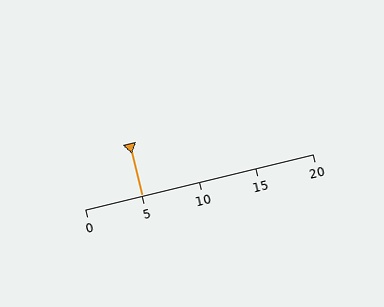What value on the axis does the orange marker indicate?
The marker indicates approximately 5.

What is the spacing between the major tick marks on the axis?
The major ticks are spaced 5 apart.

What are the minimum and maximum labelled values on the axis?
The axis runs from 0 to 20.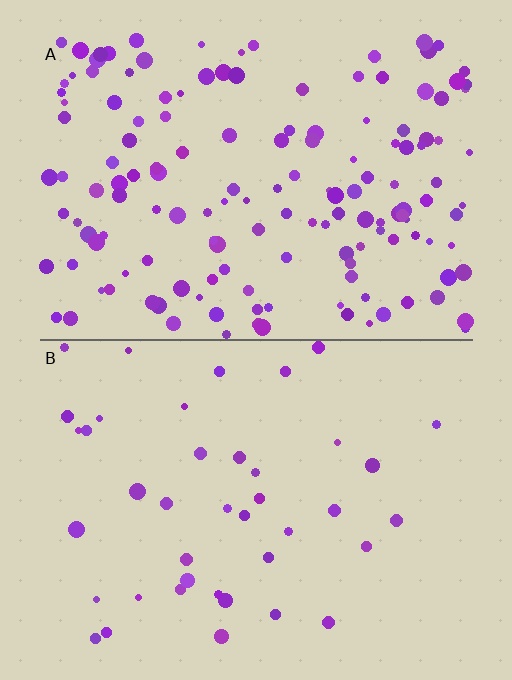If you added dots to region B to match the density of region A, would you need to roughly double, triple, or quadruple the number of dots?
Approximately quadruple.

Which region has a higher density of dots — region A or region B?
A (the top).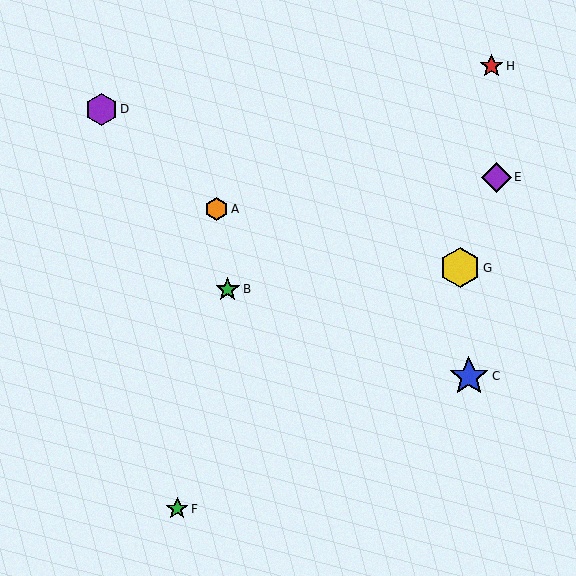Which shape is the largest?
The yellow hexagon (labeled G) is the largest.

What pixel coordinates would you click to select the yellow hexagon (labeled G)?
Click at (460, 268) to select the yellow hexagon G.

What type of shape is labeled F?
Shape F is a green star.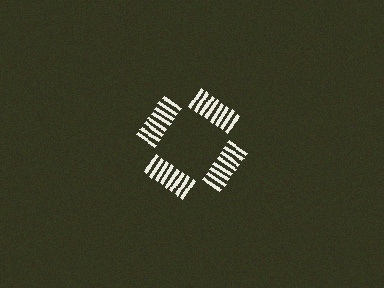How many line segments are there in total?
32 — 8 along each of the 4 edges.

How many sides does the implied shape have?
4 sides — the line-ends trace a square.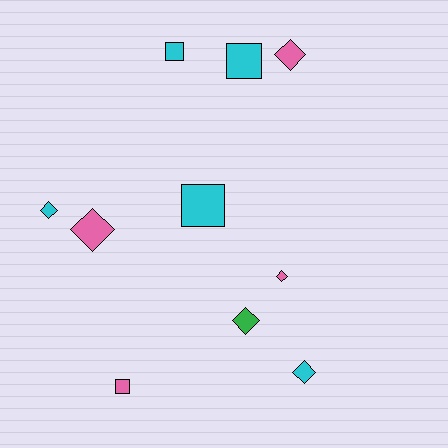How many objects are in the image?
There are 10 objects.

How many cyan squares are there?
There are 3 cyan squares.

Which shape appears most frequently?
Diamond, with 6 objects.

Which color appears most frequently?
Cyan, with 5 objects.